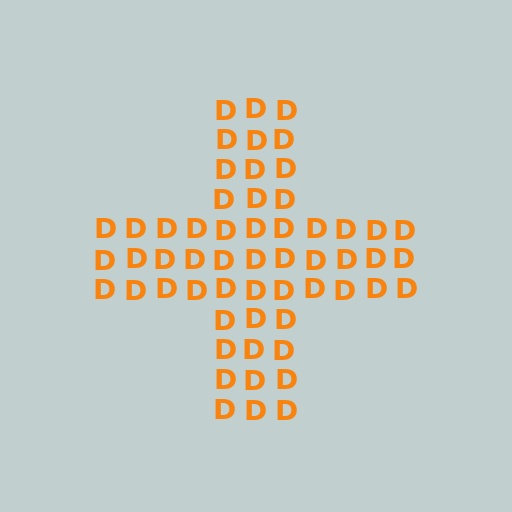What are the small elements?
The small elements are letter D's.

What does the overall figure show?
The overall figure shows a cross.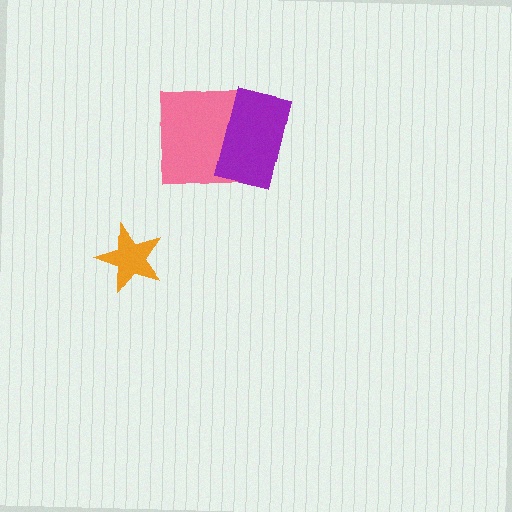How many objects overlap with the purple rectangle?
1 object overlaps with the purple rectangle.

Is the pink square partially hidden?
Yes, it is partially covered by another shape.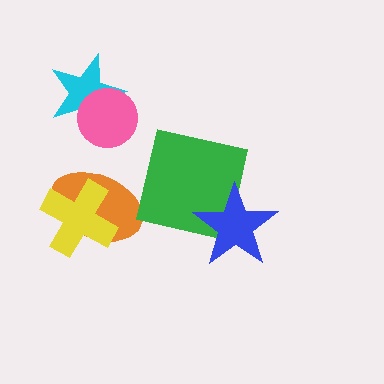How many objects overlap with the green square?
1 object overlaps with the green square.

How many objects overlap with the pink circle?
1 object overlaps with the pink circle.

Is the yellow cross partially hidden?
No, no other shape covers it.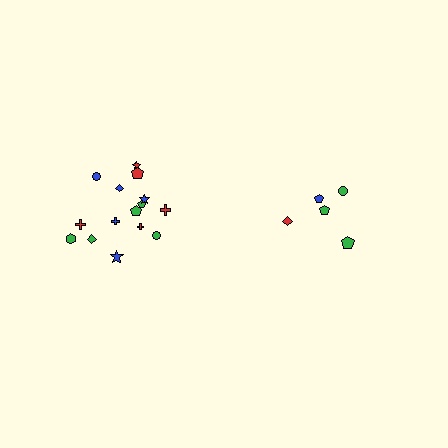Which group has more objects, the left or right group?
The left group.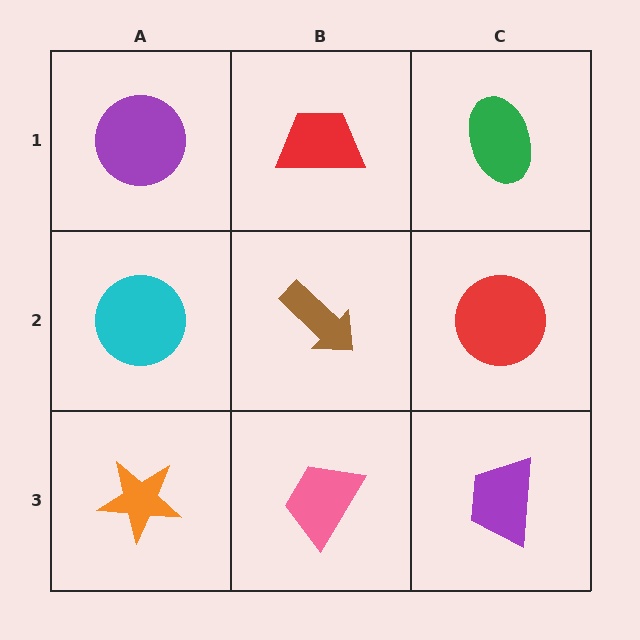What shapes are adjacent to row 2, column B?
A red trapezoid (row 1, column B), a pink trapezoid (row 3, column B), a cyan circle (row 2, column A), a red circle (row 2, column C).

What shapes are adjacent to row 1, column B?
A brown arrow (row 2, column B), a purple circle (row 1, column A), a green ellipse (row 1, column C).